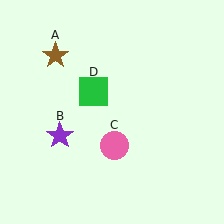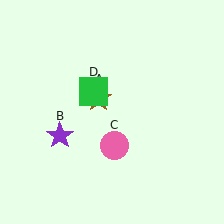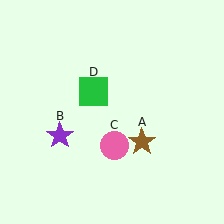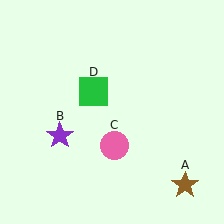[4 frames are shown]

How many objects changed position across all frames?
1 object changed position: brown star (object A).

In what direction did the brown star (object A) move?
The brown star (object A) moved down and to the right.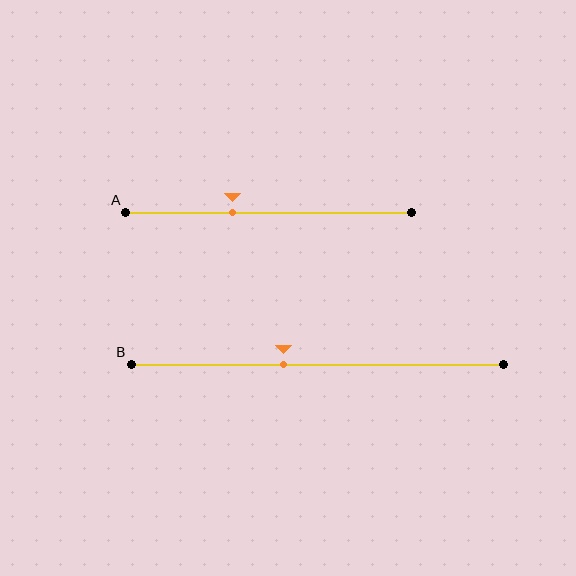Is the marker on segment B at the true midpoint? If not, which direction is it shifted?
No, the marker on segment B is shifted to the left by about 9% of the segment length.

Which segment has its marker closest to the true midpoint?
Segment B has its marker closest to the true midpoint.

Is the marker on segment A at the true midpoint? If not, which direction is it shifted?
No, the marker on segment A is shifted to the left by about 13% of the segment length.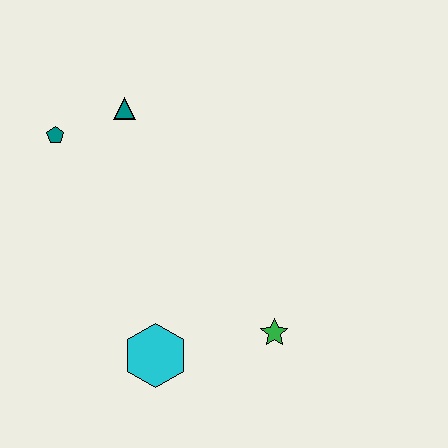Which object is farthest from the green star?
The teal pentagon is farthest from the green star.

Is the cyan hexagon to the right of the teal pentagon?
Yes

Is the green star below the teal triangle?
Yes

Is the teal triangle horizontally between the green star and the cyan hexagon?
No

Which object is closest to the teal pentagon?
The teal triangle is closest to the teal pentagon.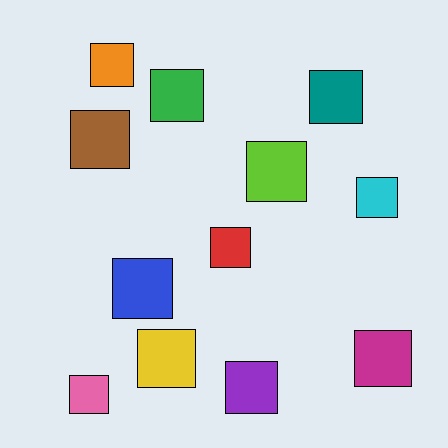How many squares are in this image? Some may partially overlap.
There are 12 squares.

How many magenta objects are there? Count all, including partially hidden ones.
There is 1 magenta object.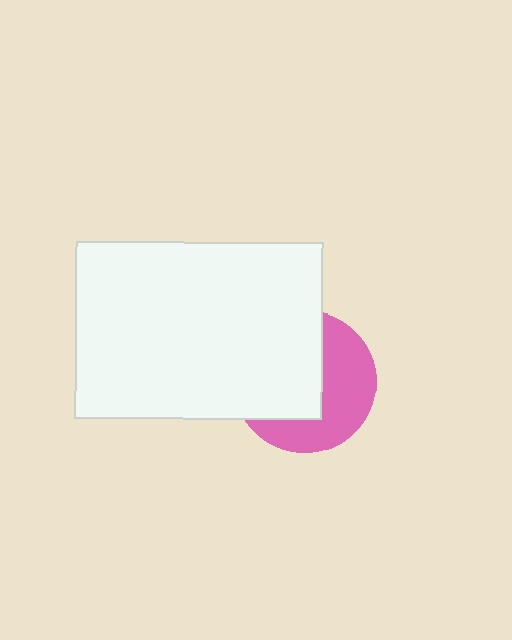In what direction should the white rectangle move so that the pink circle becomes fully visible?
The white rectangle should move left. That is the shortest direction to clear the overlap and leave the pink circle fully visible.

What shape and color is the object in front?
The object in front is a white rectangle.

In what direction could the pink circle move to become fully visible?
The pink circle could move right. That would shift it out from behind the white rectangle entirely.